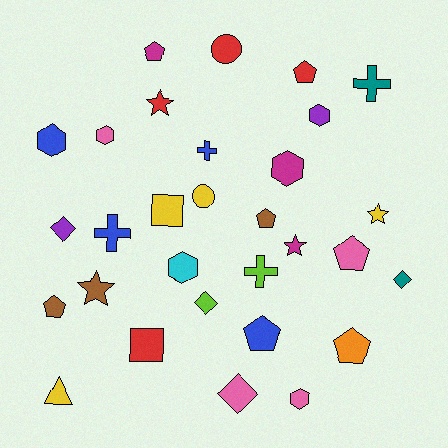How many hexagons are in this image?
There are 6 hexagons.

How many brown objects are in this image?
There are 3 brown objects.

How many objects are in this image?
There are 30 objects.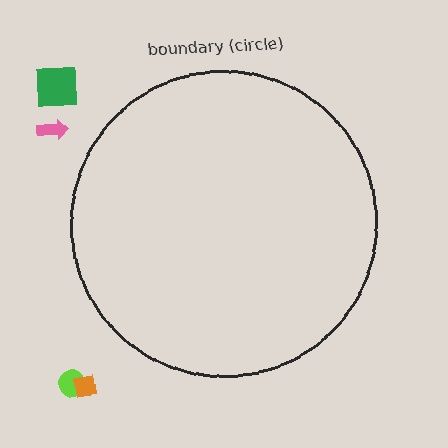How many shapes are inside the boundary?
0 inside, 4 outside.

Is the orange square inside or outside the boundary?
Outside.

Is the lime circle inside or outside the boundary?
Outside.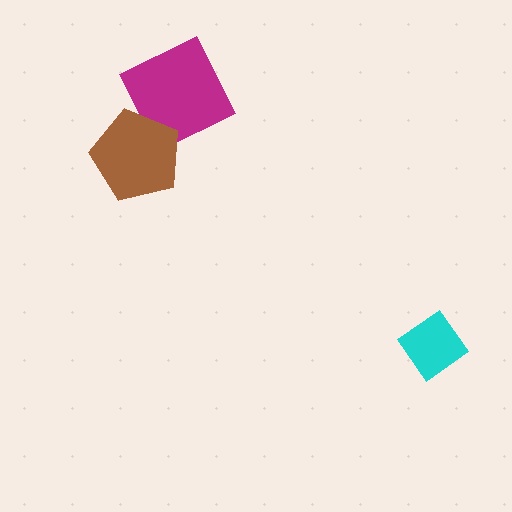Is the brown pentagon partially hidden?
No, no other shape covers it.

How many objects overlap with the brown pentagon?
1 object overlaps with the brown pentagon.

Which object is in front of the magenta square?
The brown pentagon is in front of the magenta square.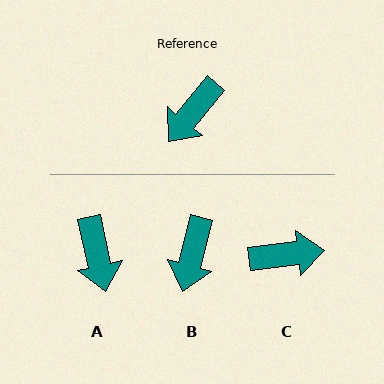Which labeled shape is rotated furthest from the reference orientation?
C, about 136 degrees away.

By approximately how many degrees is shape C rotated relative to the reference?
Approximately 136 degrees counter-clockwise.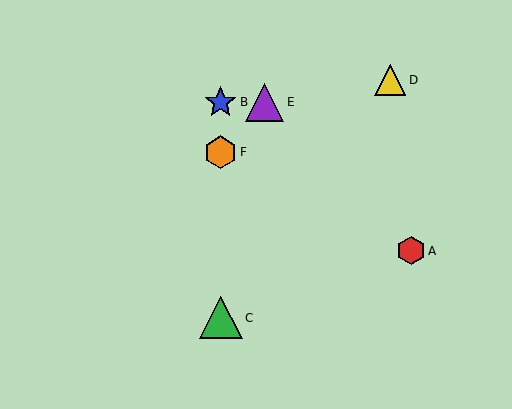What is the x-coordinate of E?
Object E is at x≈265.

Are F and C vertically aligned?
Yes, both are at x≈221.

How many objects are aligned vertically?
3 objects (B, C, F) are aligned vertically.